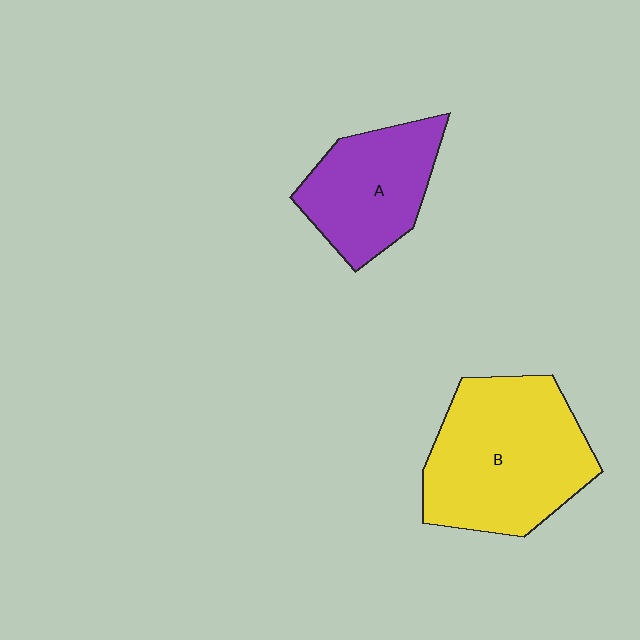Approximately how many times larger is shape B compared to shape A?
Approximately 1.5 times.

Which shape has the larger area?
Shape B (yellow).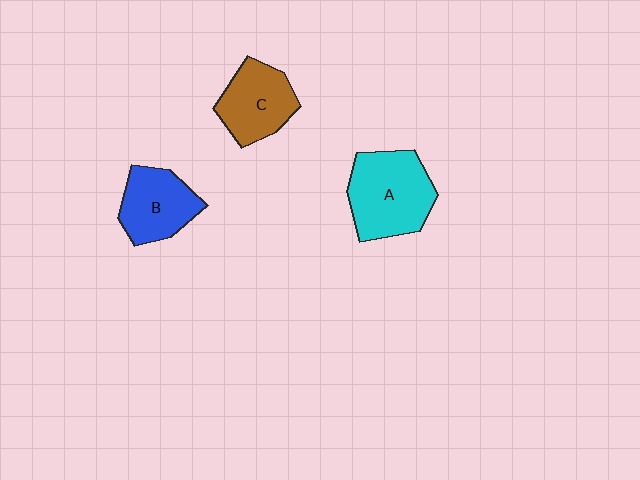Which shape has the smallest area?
Shape B (blue).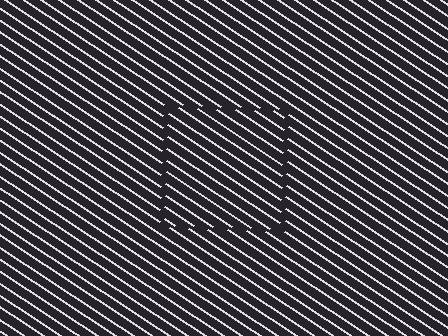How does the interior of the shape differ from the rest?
The interior of the shape contains the same grating, shifted by half a period — the contour is defined by the phase discontinuity where line-ends from the inner and outer gratings abut.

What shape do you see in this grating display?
An illusory square. The interior of the shape contains the same grating, shifted by half a period — the contour is defined by the phase discontinuity where line-ends from the inner and outer gratings abut.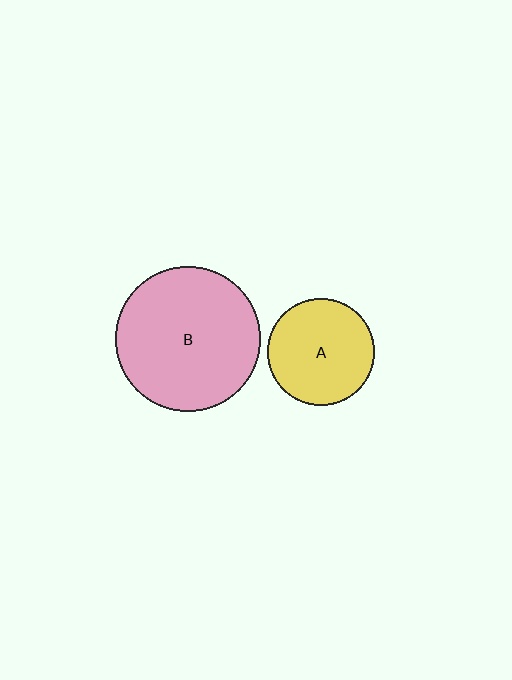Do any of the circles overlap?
No, none of the circles overlap.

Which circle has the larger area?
Circle B (pink).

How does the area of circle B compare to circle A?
Approximately 1.8 times.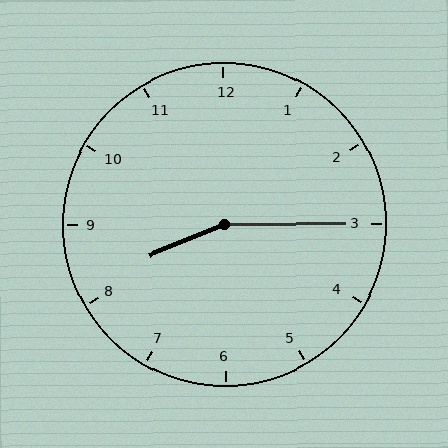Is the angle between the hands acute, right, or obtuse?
It is obtuse.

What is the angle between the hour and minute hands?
Approximately 158 degrees.